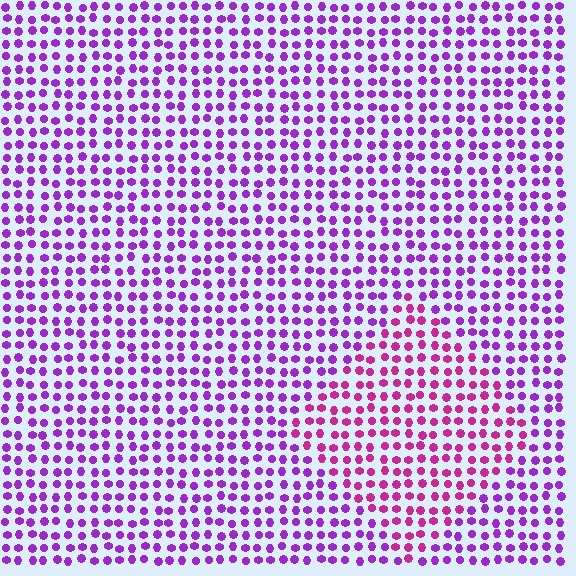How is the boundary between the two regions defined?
The boundary is defined purely by a slight shift in hue (about 35 degrees). Spacing, size, and orientation are identical on both sides.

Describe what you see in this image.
The image is filled with small purple elements in a uniform arrangement. A diamond-shaped region is visible where the elements are tinted to a slightly different hue, forming a subtle color boundary.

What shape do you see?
I see a diamond.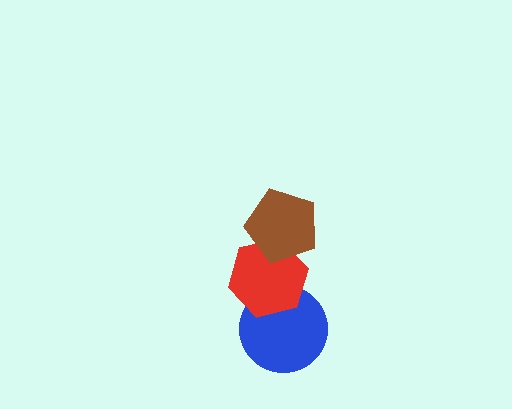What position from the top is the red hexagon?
The red hexagon is 2nd from the top.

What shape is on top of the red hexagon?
The brown pentagon is on top of the red hexagon.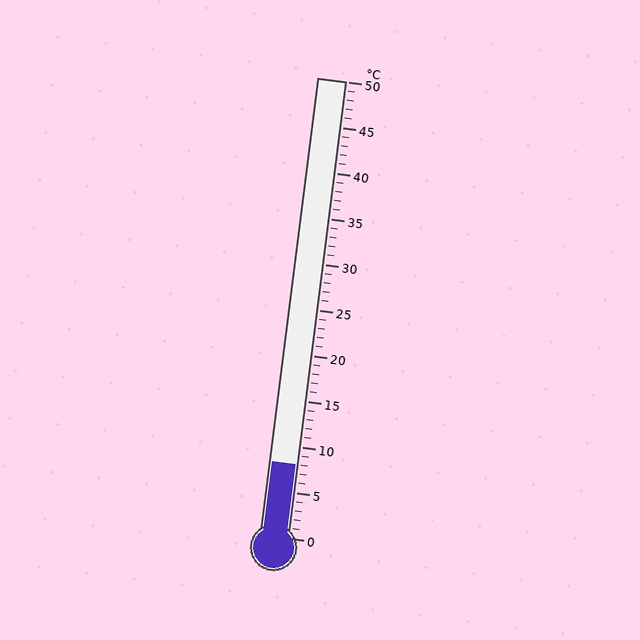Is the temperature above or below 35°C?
The temperature is below 35°C.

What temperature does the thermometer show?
The thermometer shows approximately 8°C.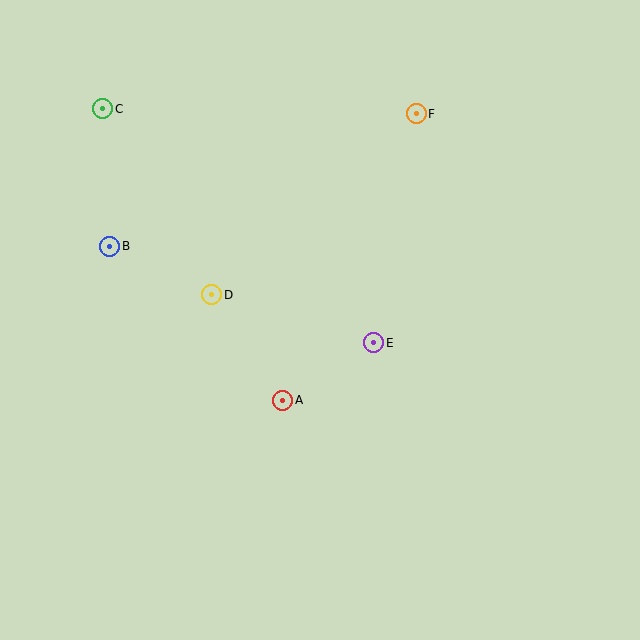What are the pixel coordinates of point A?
Point A is at (283, 400).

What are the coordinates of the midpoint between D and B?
The midpoint between D and B is at (161, 270).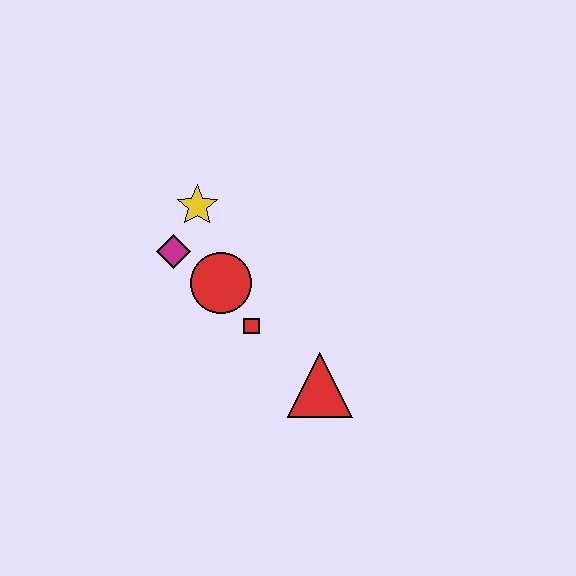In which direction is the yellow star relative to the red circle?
The yellow star is above the red circle.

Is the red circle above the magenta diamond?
No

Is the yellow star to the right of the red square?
No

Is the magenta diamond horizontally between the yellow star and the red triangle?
No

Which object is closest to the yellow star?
The magenta diamond is closest to the yellow star.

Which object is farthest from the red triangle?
The yellow star is farthest from the red triangle.